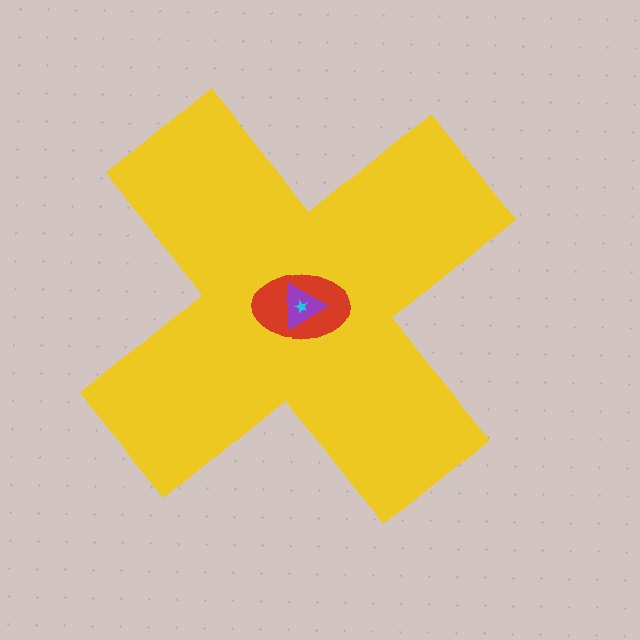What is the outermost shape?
The yellow cross.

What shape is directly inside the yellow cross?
The red ellipse.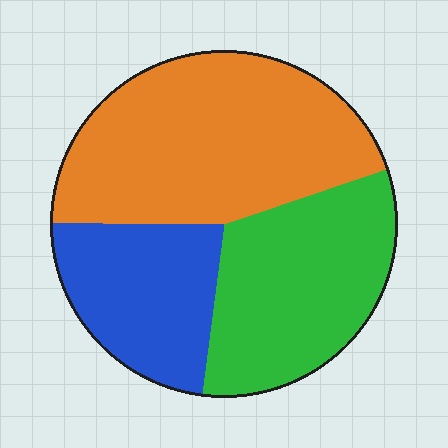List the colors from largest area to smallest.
From largest to smallest: orange, green, blue.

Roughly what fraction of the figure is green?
Green covers 32% of the figure.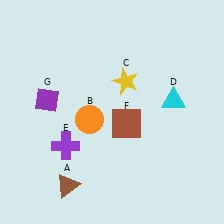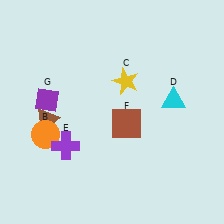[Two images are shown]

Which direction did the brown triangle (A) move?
The brown triangle (A) moved up.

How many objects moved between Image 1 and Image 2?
2 objects moved between the two images.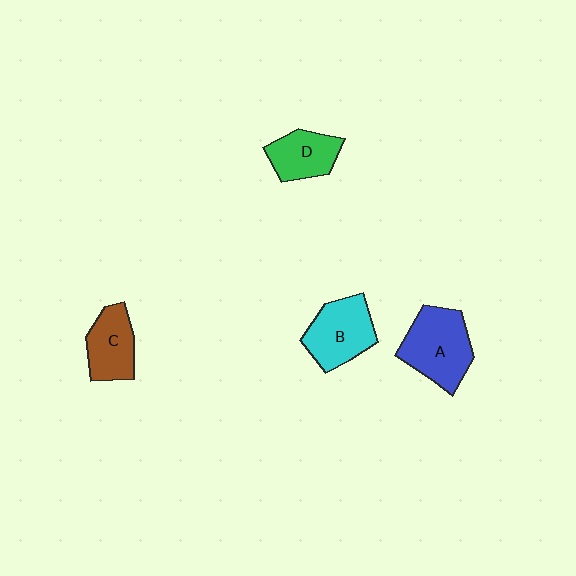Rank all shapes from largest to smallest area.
From largest to smallest: A (blue), B (cyan), C (brown), D (green).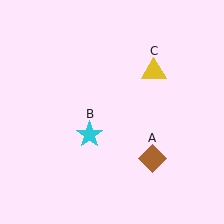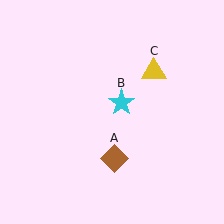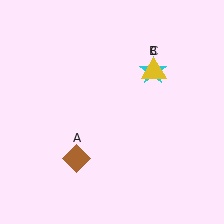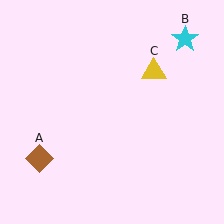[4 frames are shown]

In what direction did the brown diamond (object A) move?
The brown diamond (object A) moved left.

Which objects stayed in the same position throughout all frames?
Yellow triangle (object C) remained stationary.